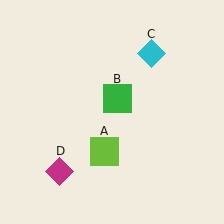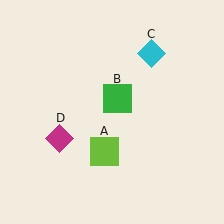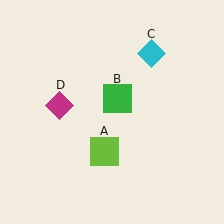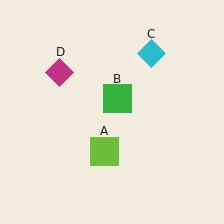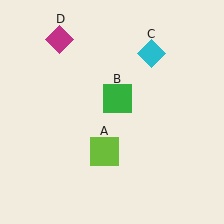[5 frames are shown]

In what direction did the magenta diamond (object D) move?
The magenta diamond (object D) moved up.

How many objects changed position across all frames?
1 object changed position: magenta diamond (object D).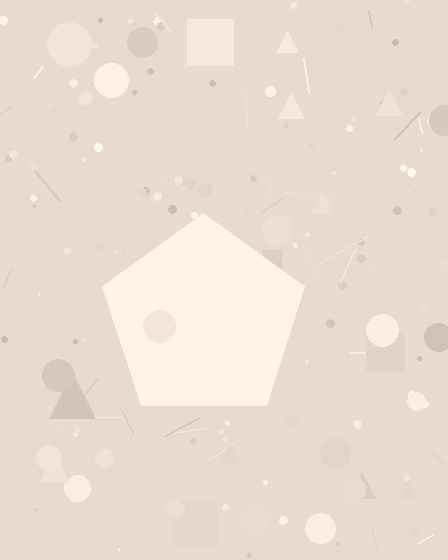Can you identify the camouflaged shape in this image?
The camouflaged shape is a pentagon.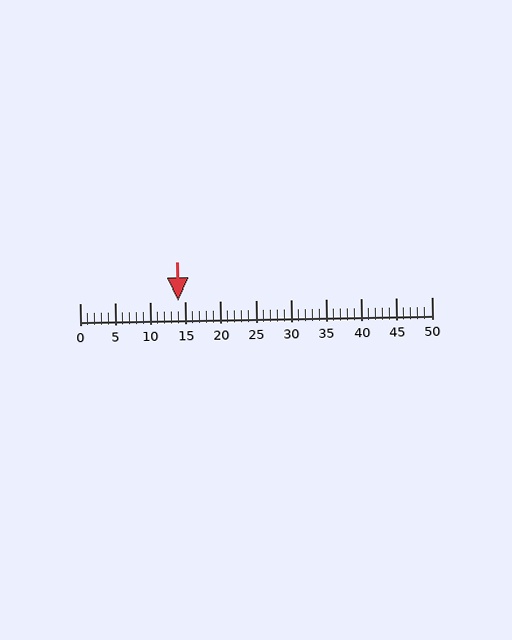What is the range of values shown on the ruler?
The ruler shows values from 0 to 50.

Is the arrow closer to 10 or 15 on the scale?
The arrow is closer to 15.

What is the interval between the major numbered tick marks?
The major tick marks are spaced 5 units apart.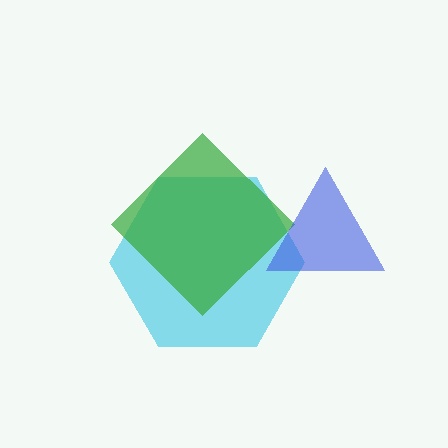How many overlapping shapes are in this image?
There are 3 overlapping shapes in the image.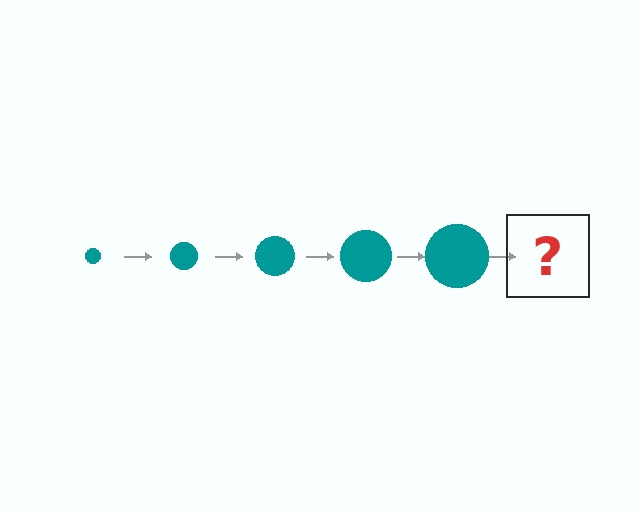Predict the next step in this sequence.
The next step is a teal circle, larger than the previous one.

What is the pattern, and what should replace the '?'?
The pattern is that the circle gets progressively larger each step. The '?' should be a teal circle, larger than the previous one.